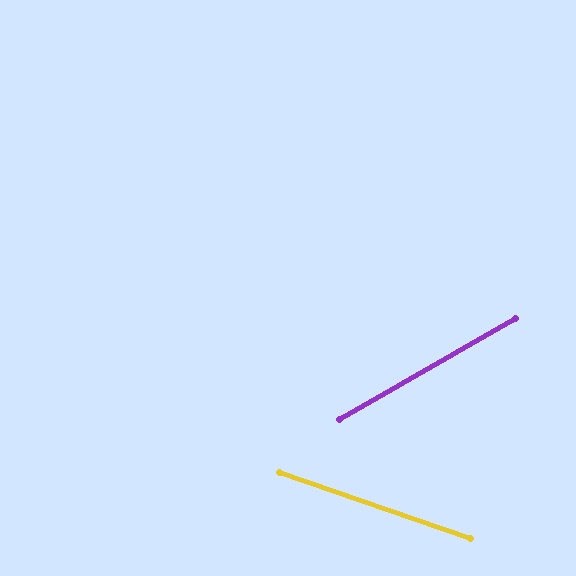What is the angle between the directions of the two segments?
Approximately 49 degrees.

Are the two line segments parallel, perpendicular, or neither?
Neither parallel nor perpendicular — they differ by about 49°.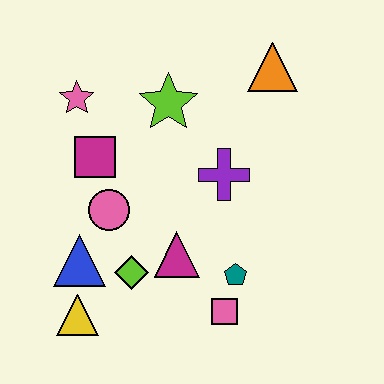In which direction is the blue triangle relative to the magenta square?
The blue triangle is below the magenta square.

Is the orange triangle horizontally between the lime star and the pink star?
No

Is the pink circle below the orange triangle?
Yes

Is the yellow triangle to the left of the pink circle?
Yes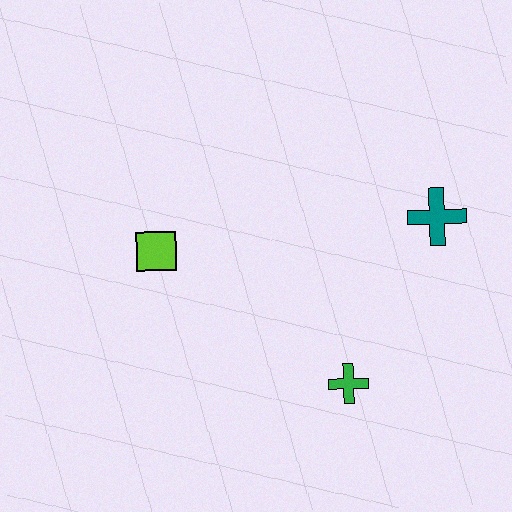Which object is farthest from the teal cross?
The lime square is farthest from the teal cross.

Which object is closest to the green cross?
The teal cross is closest to the green cross.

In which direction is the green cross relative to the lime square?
The green cross is to the right of the lime square.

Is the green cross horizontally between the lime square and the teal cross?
Yes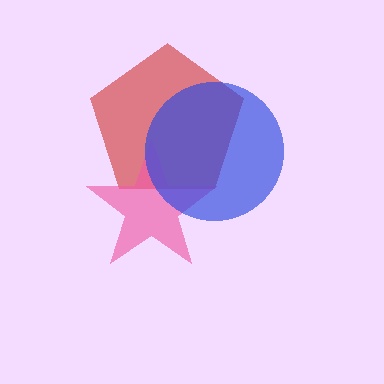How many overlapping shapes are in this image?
There are 3 overlapping shapes in the image.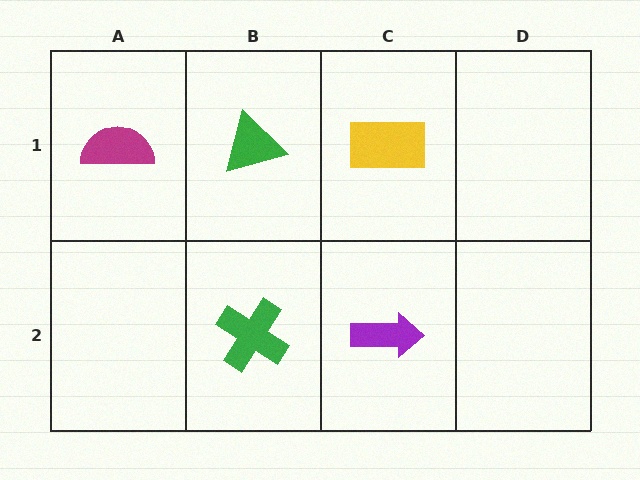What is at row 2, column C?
A purple arrow.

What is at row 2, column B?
A green cross.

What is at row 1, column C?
A yellow rectangle.